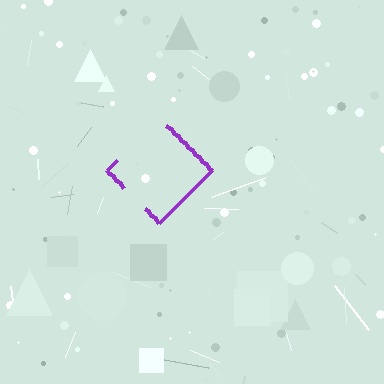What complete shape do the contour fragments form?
The contour fragments form a diamond.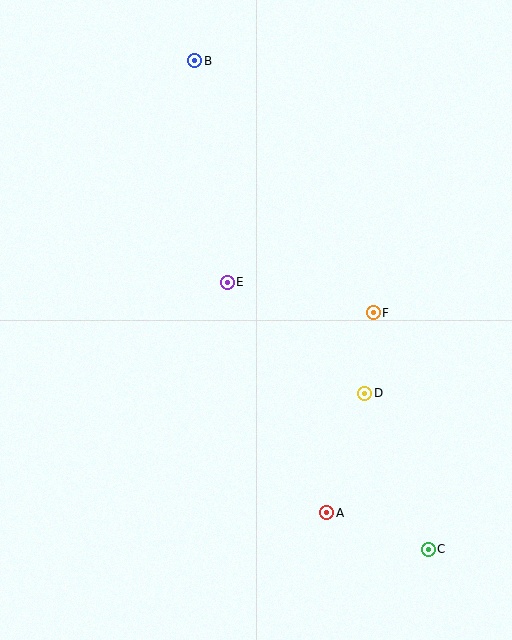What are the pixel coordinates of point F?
Point F is at (373, 313).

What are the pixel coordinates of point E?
Point E is at (227, 282).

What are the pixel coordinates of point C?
Point C is at (428, 549).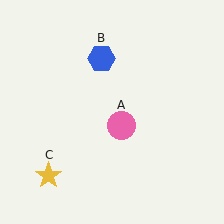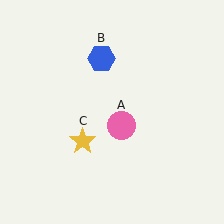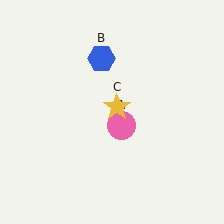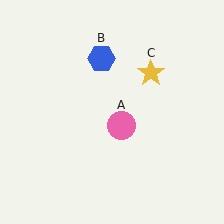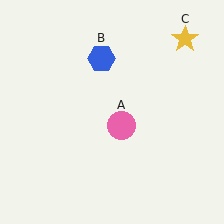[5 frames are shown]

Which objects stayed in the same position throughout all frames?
Pink circle (object A) and blue hexagon (object B) remained stationary.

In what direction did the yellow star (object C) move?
The yellow star (object C) moved up and to the right.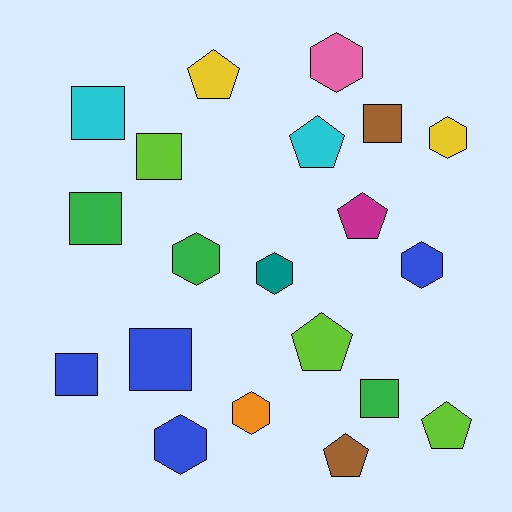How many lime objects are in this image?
There are 3 lime objects.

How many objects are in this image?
There are 20 objects.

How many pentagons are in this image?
There are 6 pentagons.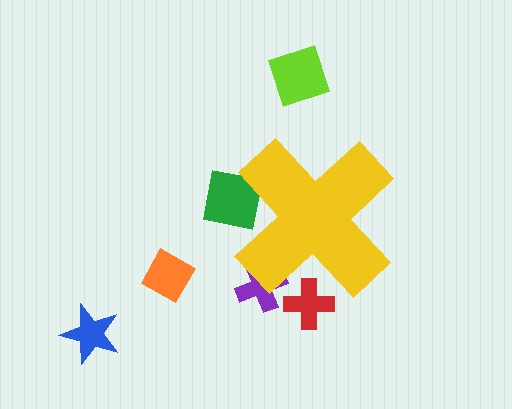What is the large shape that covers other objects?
A yellow cross.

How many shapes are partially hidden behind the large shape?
3 shapes are partially hidden.